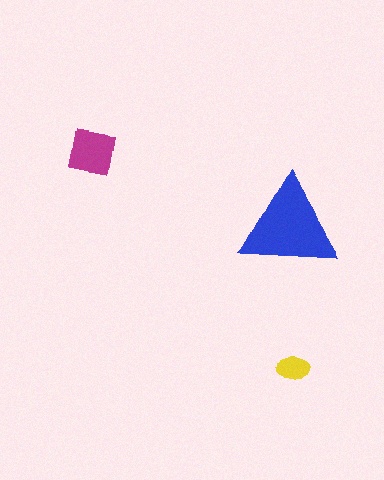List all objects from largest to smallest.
The blue triangle, the magenta square, the yellow ellipse.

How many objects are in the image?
There are 3 objects in the image.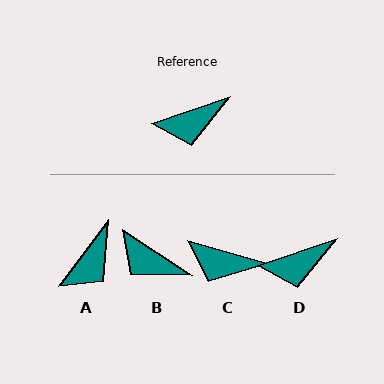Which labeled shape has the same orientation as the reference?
D.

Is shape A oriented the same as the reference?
No, it is off by about 34 degrees.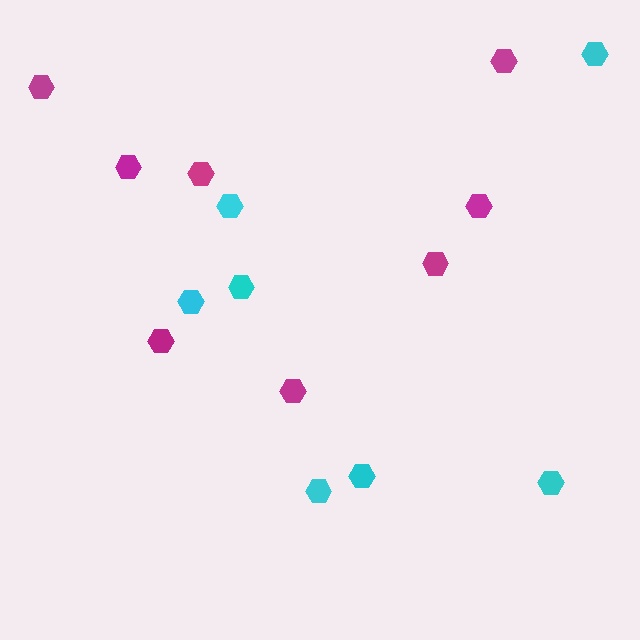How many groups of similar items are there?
There are 2 groups: one group of cyan hexagons (7) and one group of magenta hexagons (8).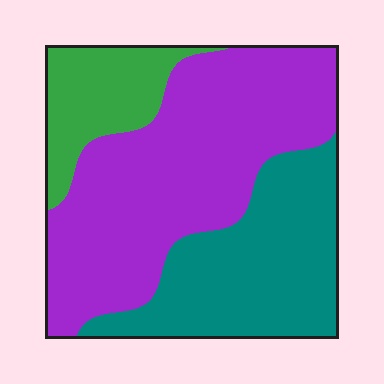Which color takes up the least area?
Green, at roughly 15%.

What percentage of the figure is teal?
Teal covers 33% of the figure.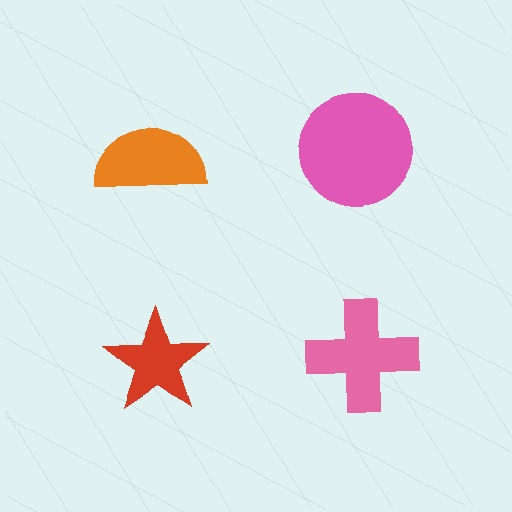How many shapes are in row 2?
2 shapes.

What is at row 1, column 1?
An orange semicircle.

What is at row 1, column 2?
A pink circle.